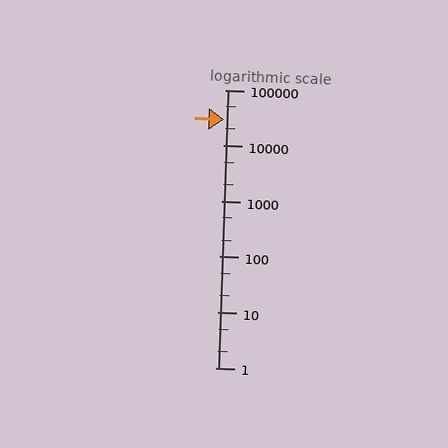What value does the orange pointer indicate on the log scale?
The pointer indicates approximately 30000.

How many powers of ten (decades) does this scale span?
The scale spans 5 decades, from 1 to 100000.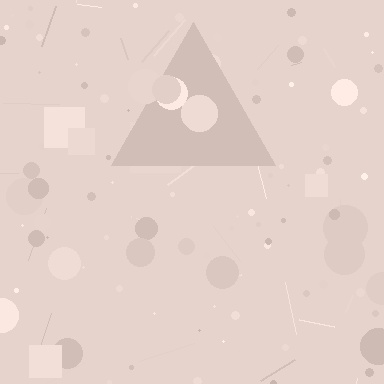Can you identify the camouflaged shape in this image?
The camouflaged shape is a triangle.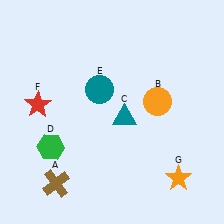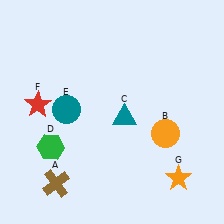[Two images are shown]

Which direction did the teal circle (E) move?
The teal circle (E) moved left.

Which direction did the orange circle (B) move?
The orange circle (B) moved down.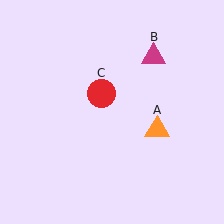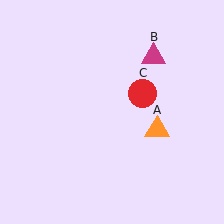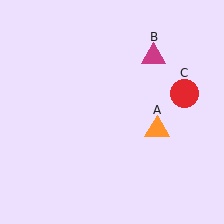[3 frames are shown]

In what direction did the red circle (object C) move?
The red circle (object C) moved right.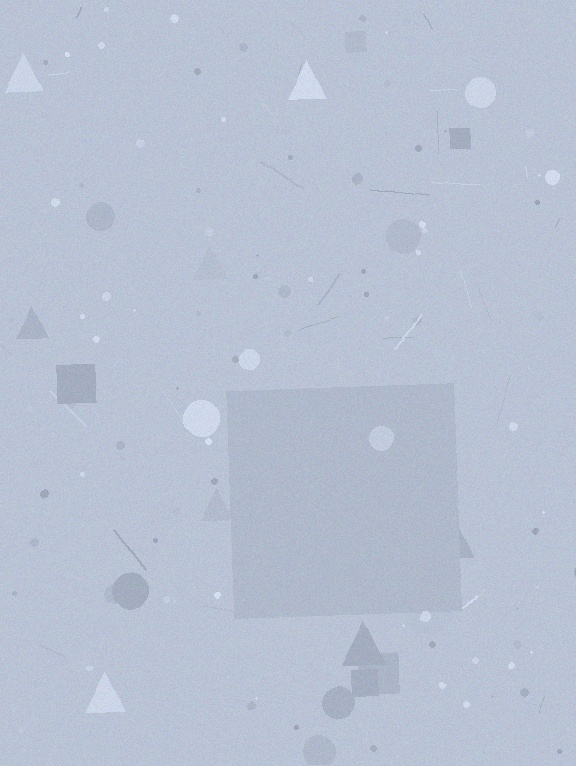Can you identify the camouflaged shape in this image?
The camouflaged shape is a square.